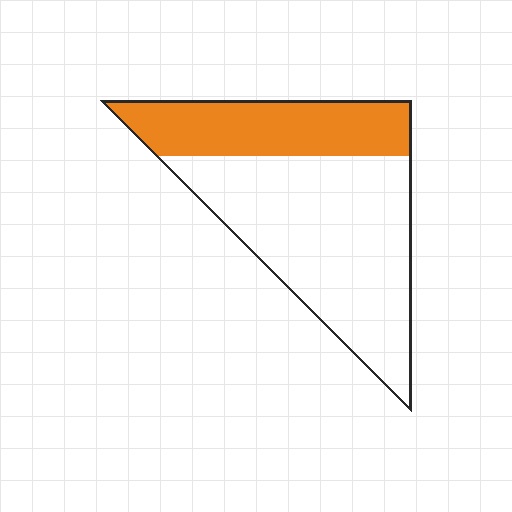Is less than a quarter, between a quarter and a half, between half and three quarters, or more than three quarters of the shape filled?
Between a quarter and a half.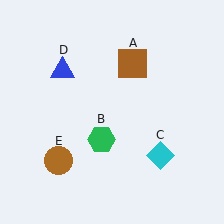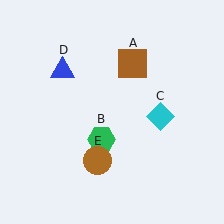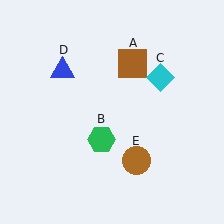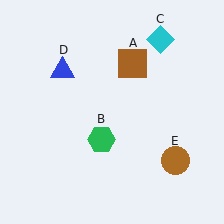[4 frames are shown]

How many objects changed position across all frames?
2 objects changed position: cyan diamond (object C), brown circle (object E).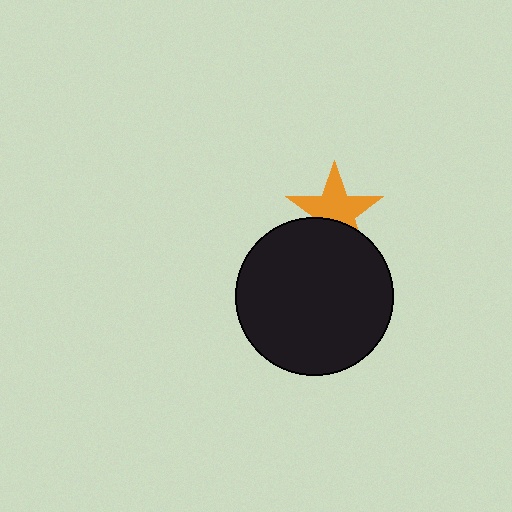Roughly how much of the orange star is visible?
Most of it is visible (roughly 68%).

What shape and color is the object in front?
The object in front is a black circle.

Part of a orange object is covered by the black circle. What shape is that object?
It is a star.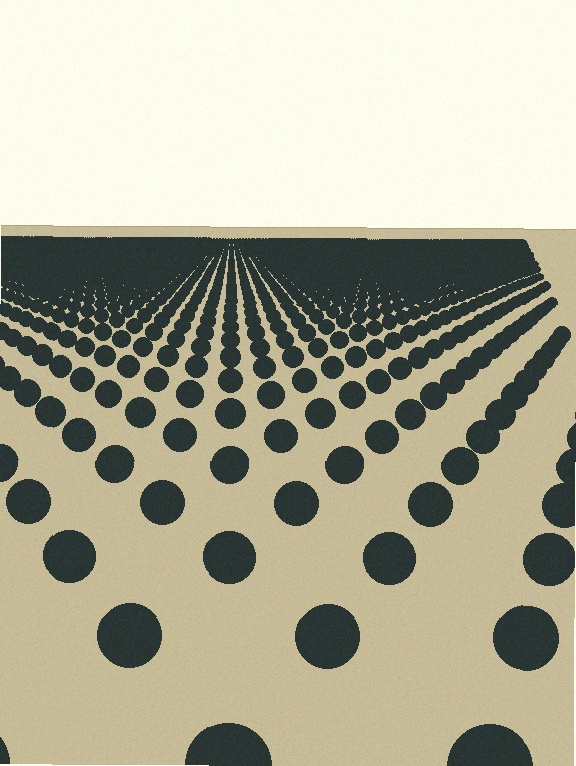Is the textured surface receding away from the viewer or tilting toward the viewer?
The surface is receding away from the viewer. Texture elements get smaller and denser toward the top.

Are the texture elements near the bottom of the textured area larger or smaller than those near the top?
Larger. Near the bottom, elements are closer to the viewer and appear at a bigger on-screen size.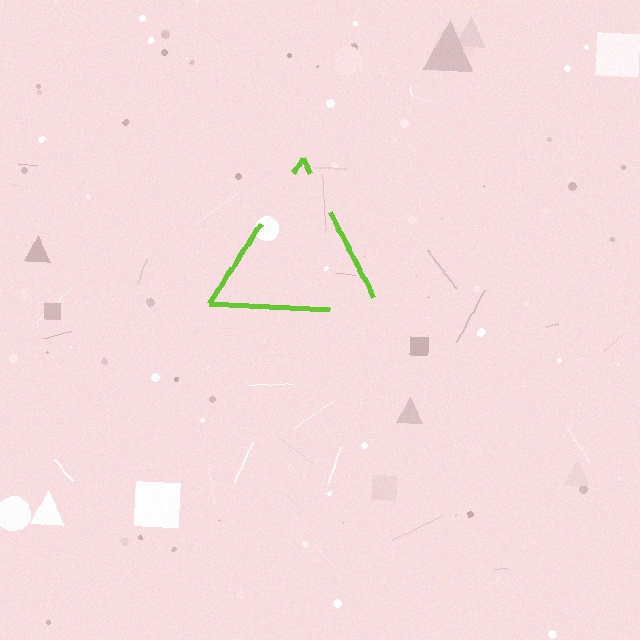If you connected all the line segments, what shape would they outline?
They would outline a triangle.